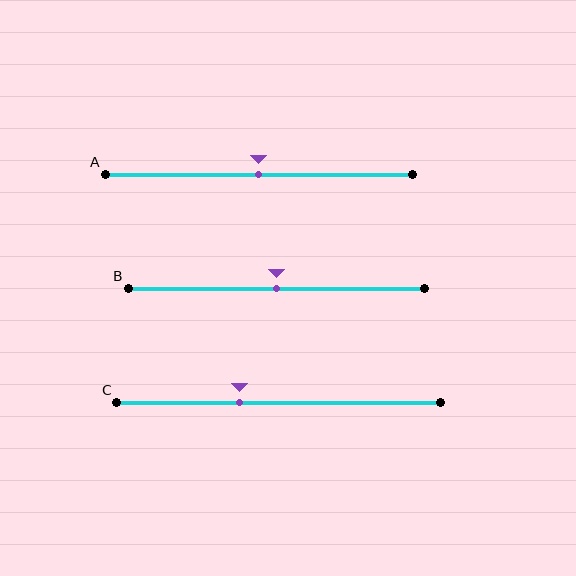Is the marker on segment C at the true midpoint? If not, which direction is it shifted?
No, the marker on segment C is shifted to the left by about 12% of the segment length.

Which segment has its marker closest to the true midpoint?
Segment A has its marker closest to the true midpoint.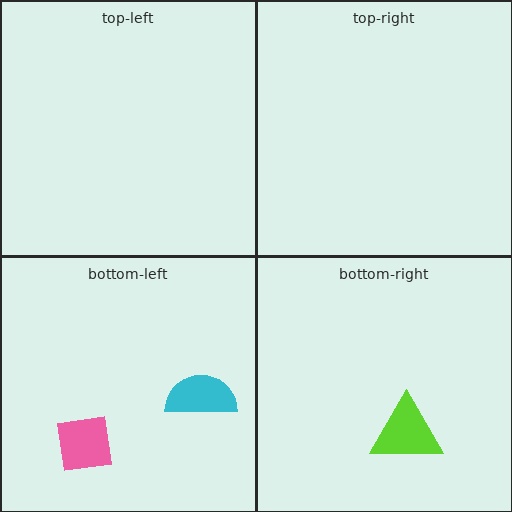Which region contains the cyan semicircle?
The bottom-left region.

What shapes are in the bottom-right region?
The lime triangle.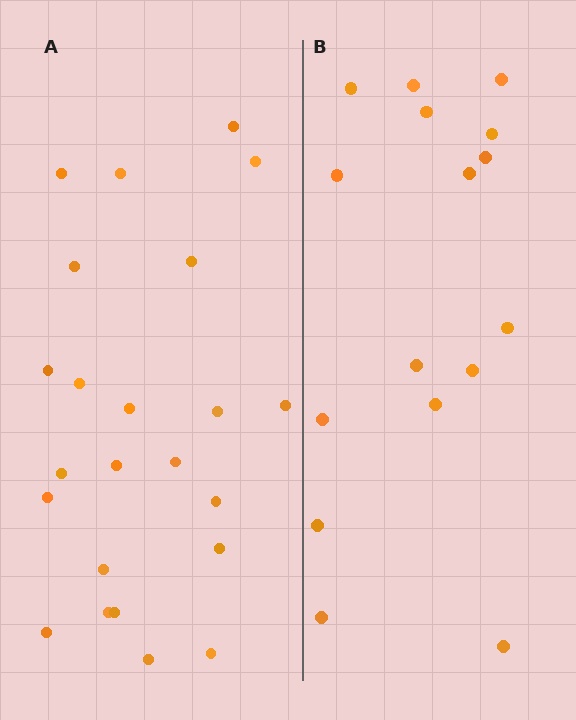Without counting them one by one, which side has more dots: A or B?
Region A (the left region) has more dots.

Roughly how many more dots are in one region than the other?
Region A has roughly 8 or so more dots than region B.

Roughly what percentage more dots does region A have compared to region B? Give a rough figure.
About 45% more.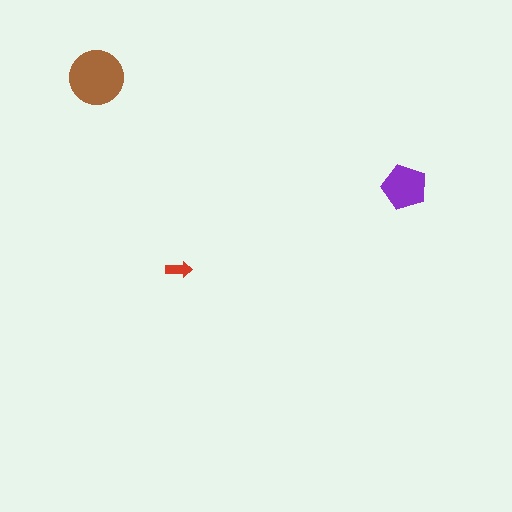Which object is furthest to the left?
The brown circle is leftmost.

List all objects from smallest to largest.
The red arrow, the purple pentagon, the brown circle.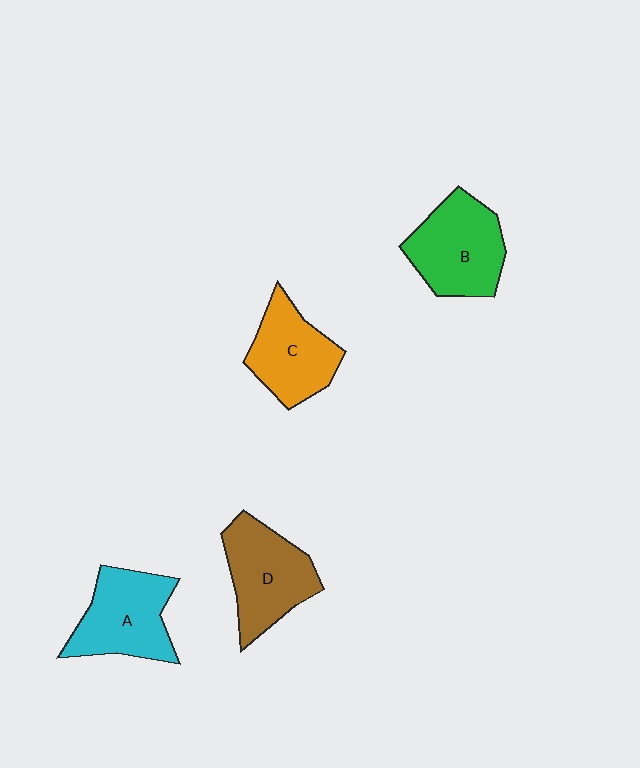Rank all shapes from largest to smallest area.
From largest to smallest: B (green), D (brown), A (cyan), C (orange).